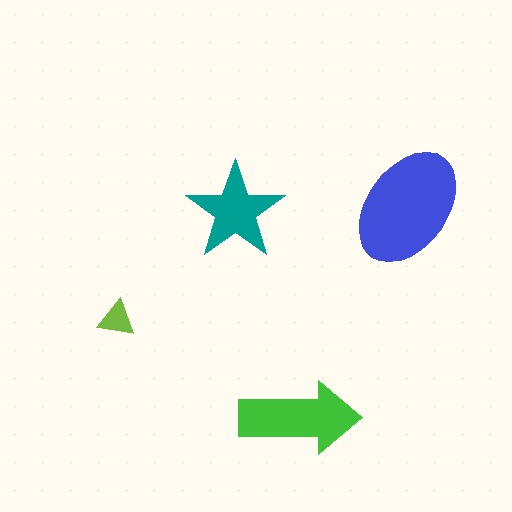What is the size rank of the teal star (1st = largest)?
3rd.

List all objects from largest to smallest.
The blue ellipse, the green arrow, the teal star, the lime triangle.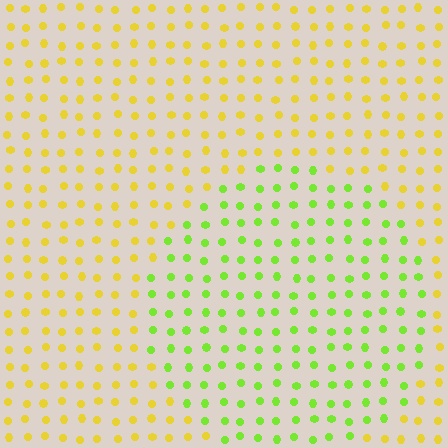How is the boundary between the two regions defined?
The boundary is defined purely by a slight shift in hue (about 45 degrees). Spacing, size, and orientation are identical on both sides.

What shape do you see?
I see a circle.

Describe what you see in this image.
The image is filled with small yellow elements in a uniform arrangement. A circle-shaped region is visible where the elements are tinted to a slightly different hue, forming a subtle color boundary.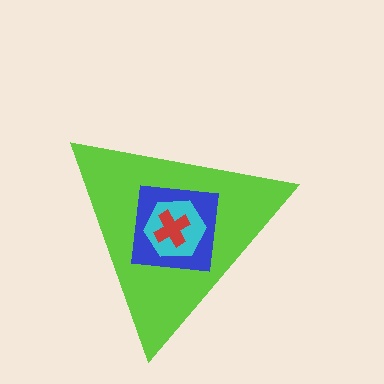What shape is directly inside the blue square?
The cyan hexagon.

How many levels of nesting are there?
4.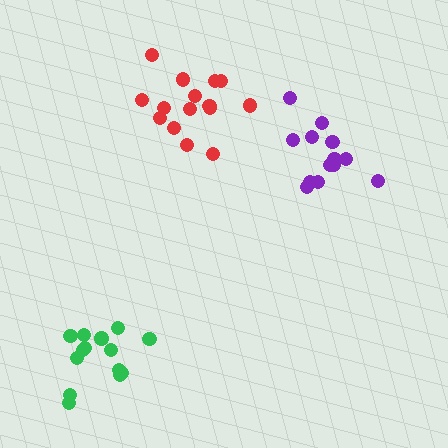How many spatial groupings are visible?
There are 3 spatial groupings.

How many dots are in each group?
Group 1: 13 dots, Group 2: 15 dots, Group 3: 14 dots (42 total).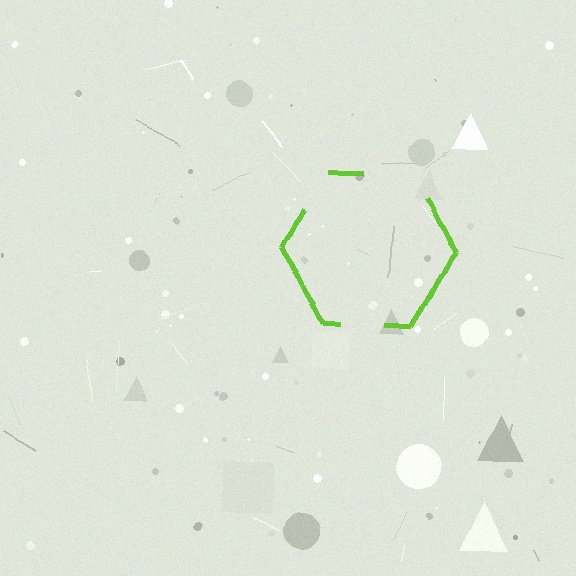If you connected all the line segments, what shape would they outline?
They would outline a hexagon.